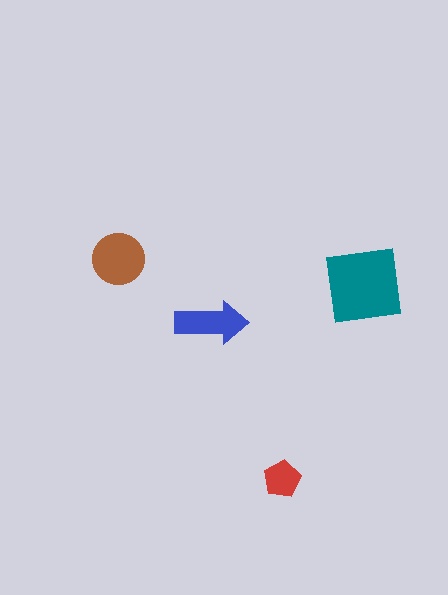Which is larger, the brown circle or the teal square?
The teal square.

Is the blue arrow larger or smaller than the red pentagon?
Larger.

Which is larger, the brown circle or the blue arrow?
The brown circle.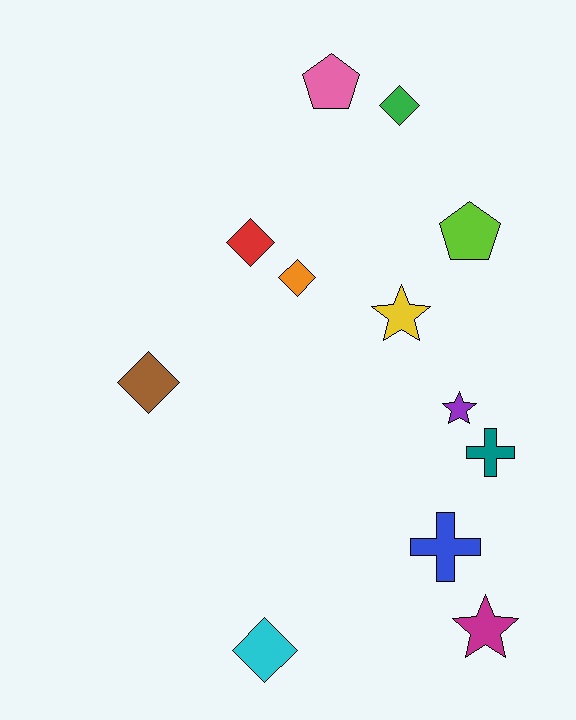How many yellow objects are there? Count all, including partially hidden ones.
There is 1 yellow object.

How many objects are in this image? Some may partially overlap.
There are 12 objects.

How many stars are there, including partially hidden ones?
There are 3 stars.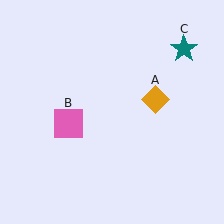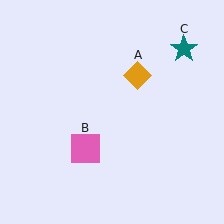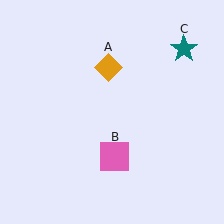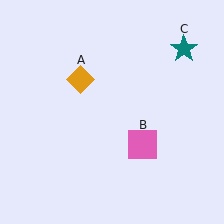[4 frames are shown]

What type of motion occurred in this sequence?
The orange diamond (object A), pink square (object B) rotated counterclockwise around the center of the scene.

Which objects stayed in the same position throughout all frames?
Teal star (object C) remained stationary.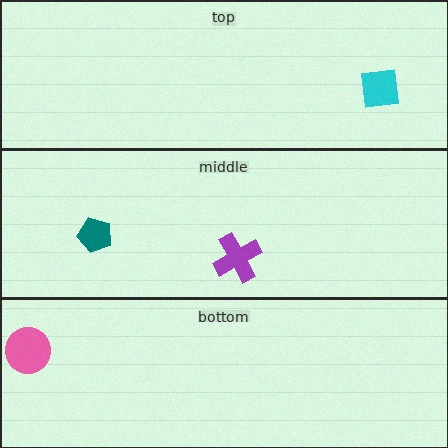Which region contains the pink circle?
The bottom region.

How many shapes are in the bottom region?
1.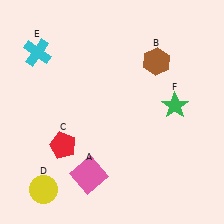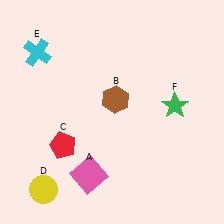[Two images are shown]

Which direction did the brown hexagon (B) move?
The brown hexagon (B) moved left.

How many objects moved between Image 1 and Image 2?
1 object moved between the two images.